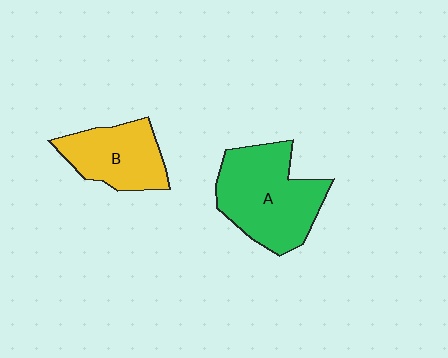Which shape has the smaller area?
Shape B (yellow).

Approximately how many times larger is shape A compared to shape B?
Approximately 1.5 times.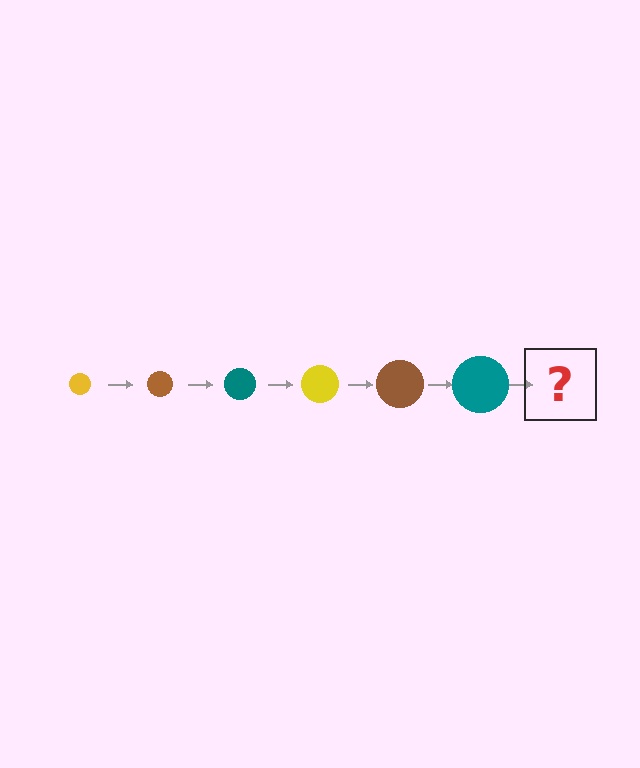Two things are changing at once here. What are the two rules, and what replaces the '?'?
The two rules are that the circle grows larger each step and the color cycles through yellow, brown, and teal. The '?' should be a yellow circle, larger than the previous one.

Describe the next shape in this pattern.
It should be a yellow circle, larger than the previous one.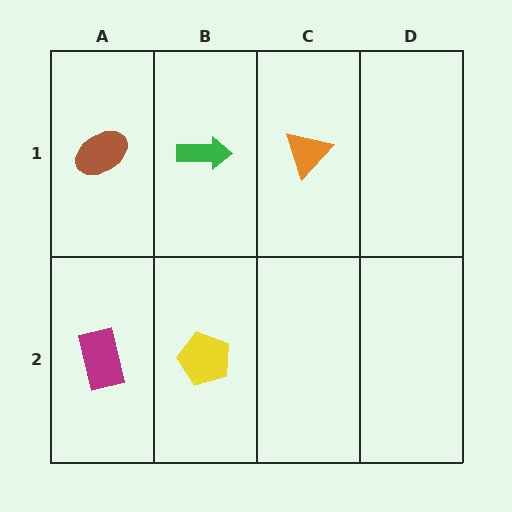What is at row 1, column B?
A green arrow.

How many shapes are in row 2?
2 shapes.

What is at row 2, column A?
A magenta rectangle.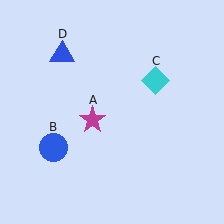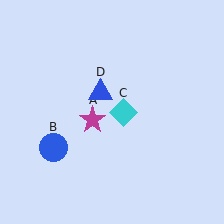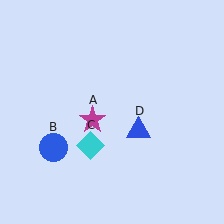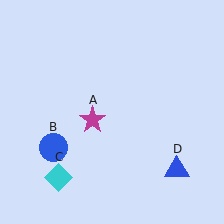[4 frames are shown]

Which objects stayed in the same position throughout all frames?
Magenta star (object A) and blue circle (object B) remained stationary.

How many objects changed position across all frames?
2 objects changed position: cyan diamond (object C), blue triangle (object D).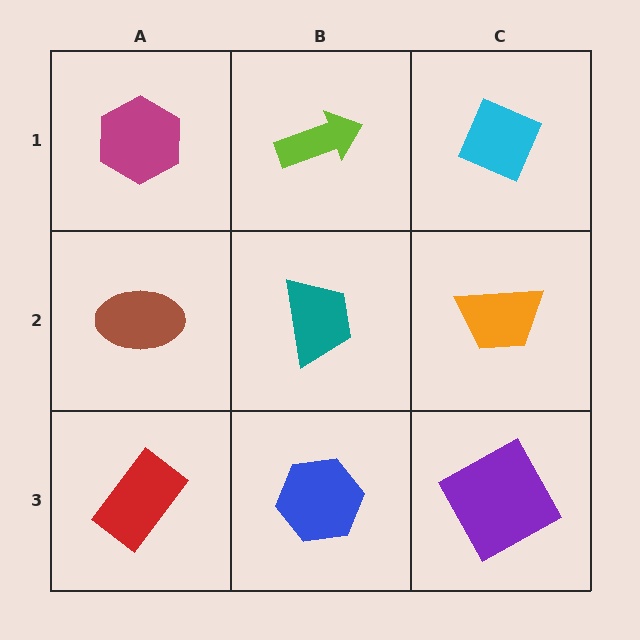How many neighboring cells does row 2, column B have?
4.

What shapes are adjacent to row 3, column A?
A brown ellipse (row 2, column A), a blue hexagon (row 3, column B).